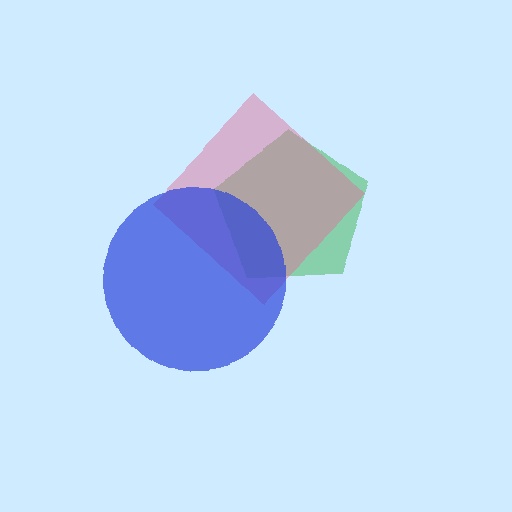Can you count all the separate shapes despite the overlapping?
Yes, there are 3 separate shapes.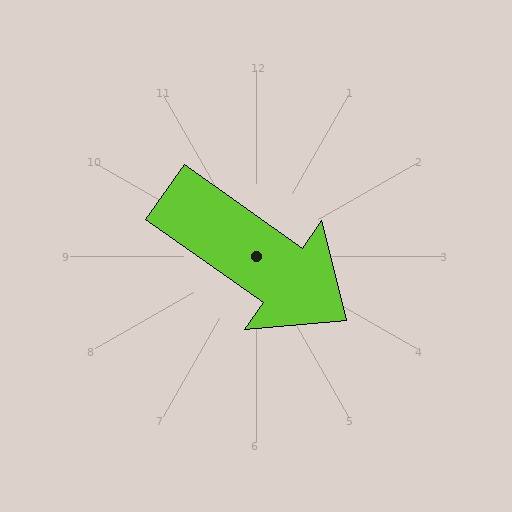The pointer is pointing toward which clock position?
Roughly 4 o'clock.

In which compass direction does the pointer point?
Southeast.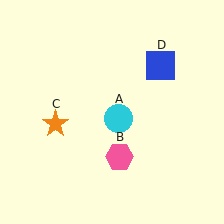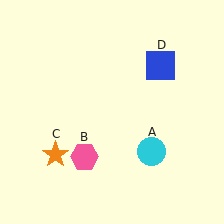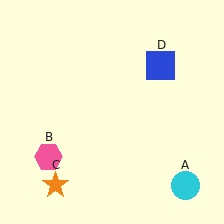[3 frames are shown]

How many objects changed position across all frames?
3 objects changed position: cyan circle (object A), pink hexagon (object B), orange star (object C).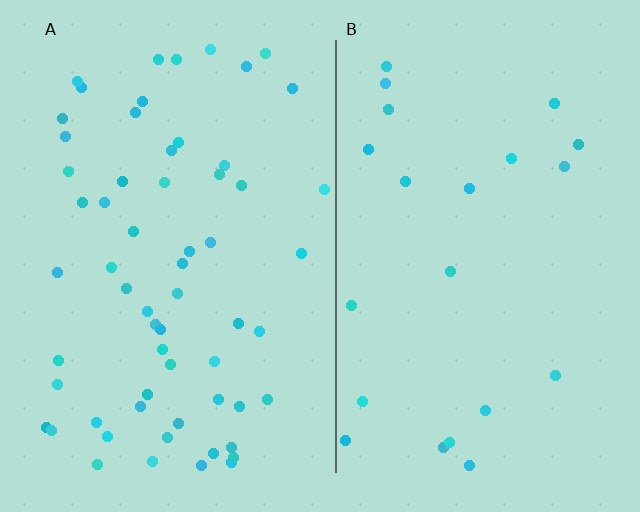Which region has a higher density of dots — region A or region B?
A (the left).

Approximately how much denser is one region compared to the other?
Approximately 2.8× — region A over region B.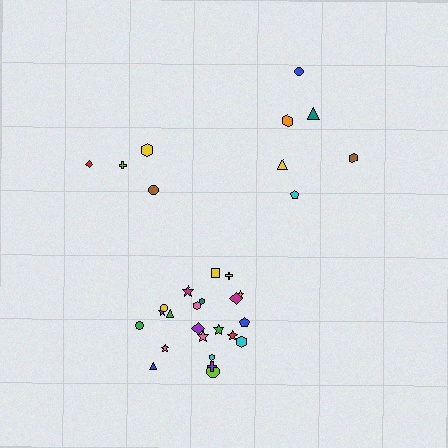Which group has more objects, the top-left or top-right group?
The top-right group.